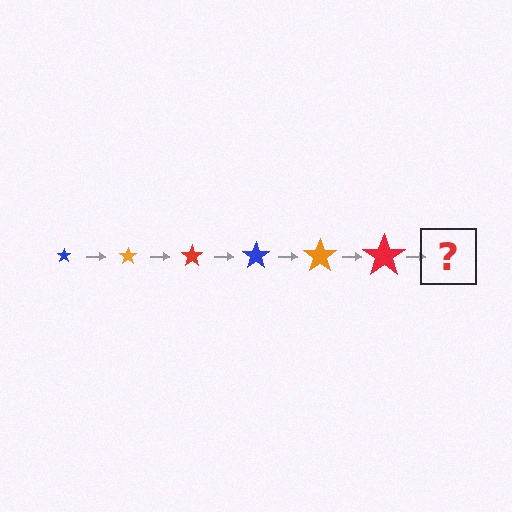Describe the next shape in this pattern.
It should be a blue star, larger than the previous one.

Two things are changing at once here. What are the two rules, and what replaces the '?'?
The two rules are that the star grows larger each step and the color cycles through blue, orange, and red. The '?' should be a blue star, larger than the previous one.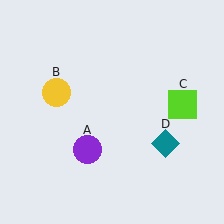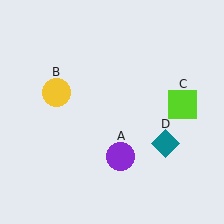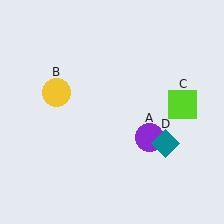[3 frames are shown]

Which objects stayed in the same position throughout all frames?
Yellow circle (object B) and lime square (object C) and teal diamond (object D) remained stationary.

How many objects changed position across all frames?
1 object changed position: purple circle (object A).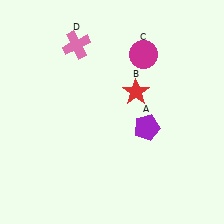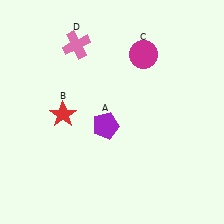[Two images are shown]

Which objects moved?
The objects that moved are: the purple pentagon (A), the red star (B).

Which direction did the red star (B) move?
The red star (B) moved left.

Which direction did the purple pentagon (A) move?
The purple pentagon (A) moved left.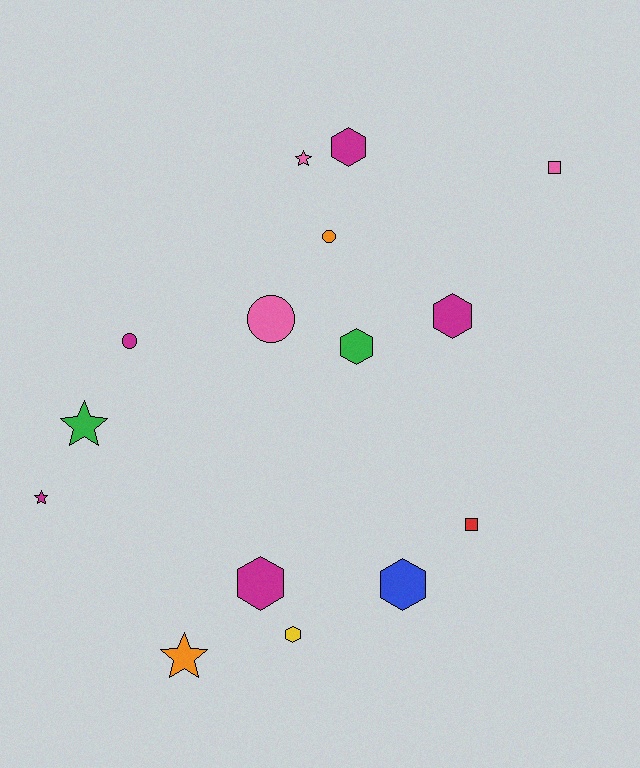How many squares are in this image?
There are 2 squares.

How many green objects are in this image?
There are 2 green objects.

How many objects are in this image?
There are 15 objects.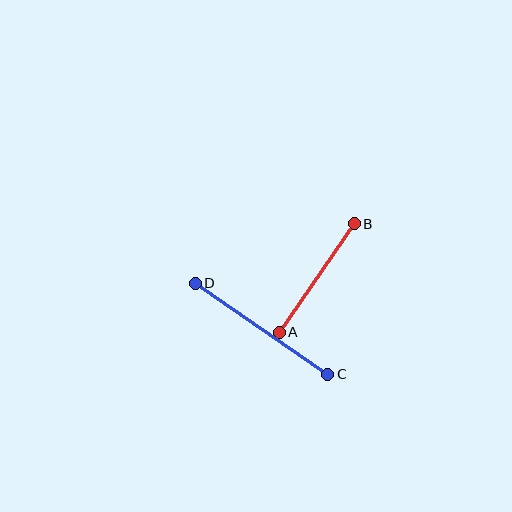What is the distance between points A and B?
The distance is approximately 132 pixels.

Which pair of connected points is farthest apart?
Points C and D are farthest apart.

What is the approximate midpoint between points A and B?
The midpoint is at approximately (317, 278) pixels.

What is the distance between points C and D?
The distance is approximately 161 pixels.